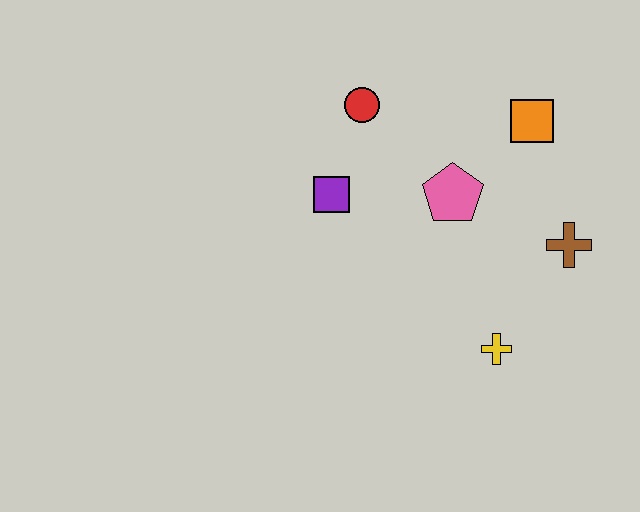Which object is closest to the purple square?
The red circle is closest to the purple square.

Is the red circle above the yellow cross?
Yes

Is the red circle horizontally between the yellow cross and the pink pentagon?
No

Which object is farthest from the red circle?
The yellow cross is farthest from the red circle.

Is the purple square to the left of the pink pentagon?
Yes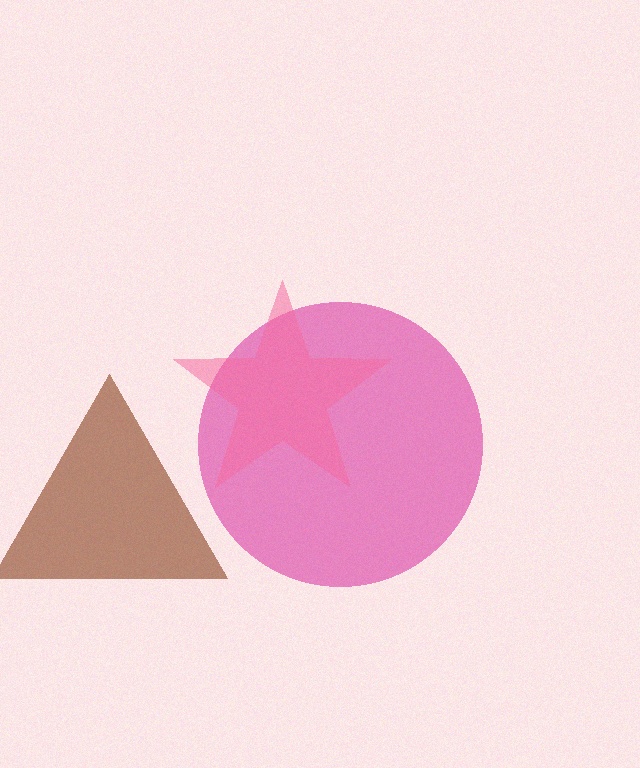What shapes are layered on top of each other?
The layered shapes are: a magenta circle, a pink star, a brown triangle.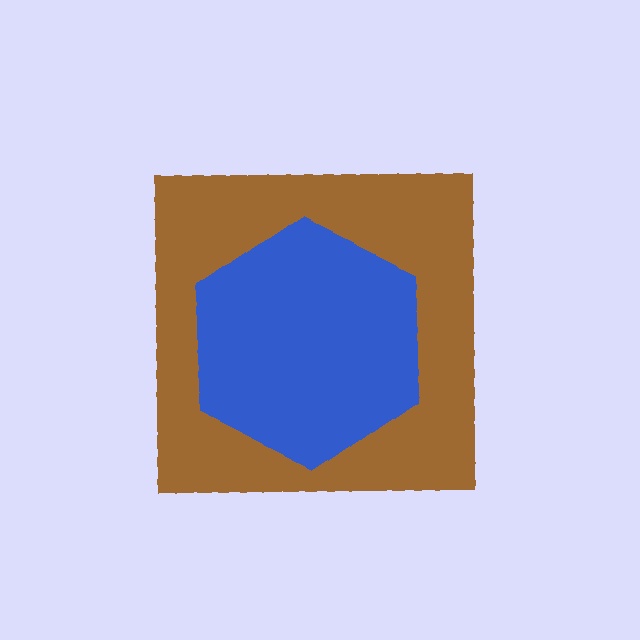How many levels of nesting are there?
2.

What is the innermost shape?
The blue hexagon.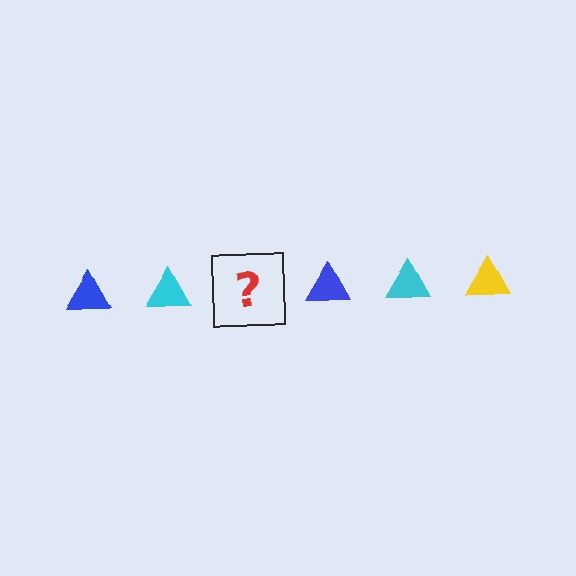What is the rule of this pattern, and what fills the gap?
The rule is that the pattern cycles through blue, cyan, yellow triangles. The gap should be filled with a yellow triangle.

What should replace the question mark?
The question mark should be replaced with a yellow triangle.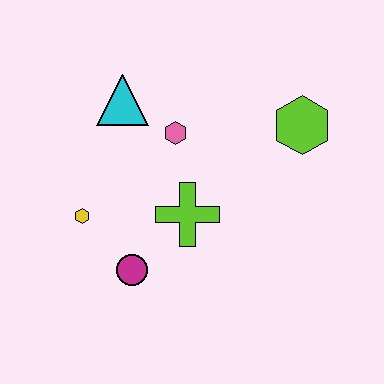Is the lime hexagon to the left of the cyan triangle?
No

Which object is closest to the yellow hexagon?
The magenta circle is closest to the yellow hexagon.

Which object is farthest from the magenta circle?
The lime hexagon is farthest from the magenta circle.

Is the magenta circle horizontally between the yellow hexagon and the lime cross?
Yes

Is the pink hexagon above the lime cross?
Yes